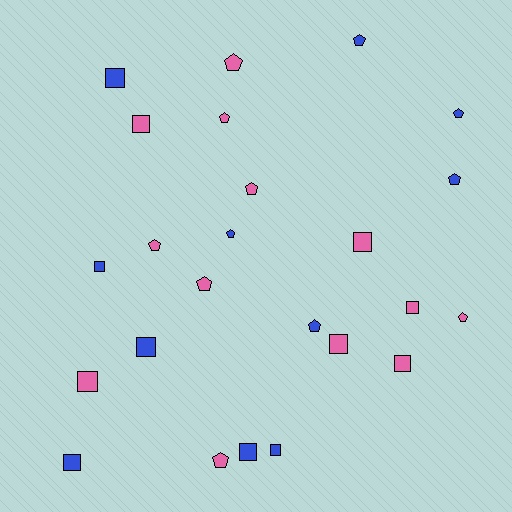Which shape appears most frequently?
Pentagon, with 12 objects.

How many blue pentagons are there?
There are 5 blue pentagons.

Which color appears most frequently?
Pink, with 13 objects.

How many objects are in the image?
There are 24 objects.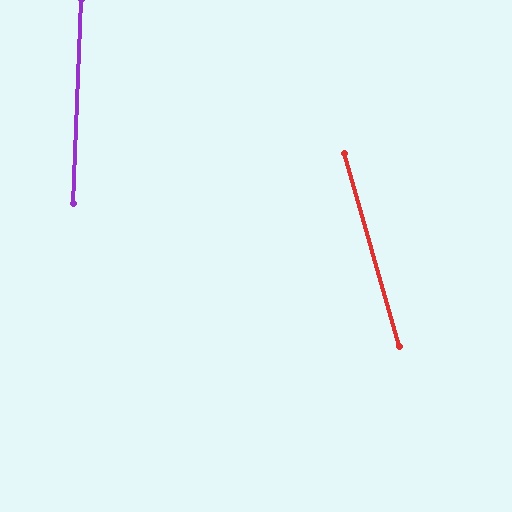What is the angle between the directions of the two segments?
Approximately 18 degrees.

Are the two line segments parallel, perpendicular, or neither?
Neither parallel nor perpendicular — they differ by about 18°.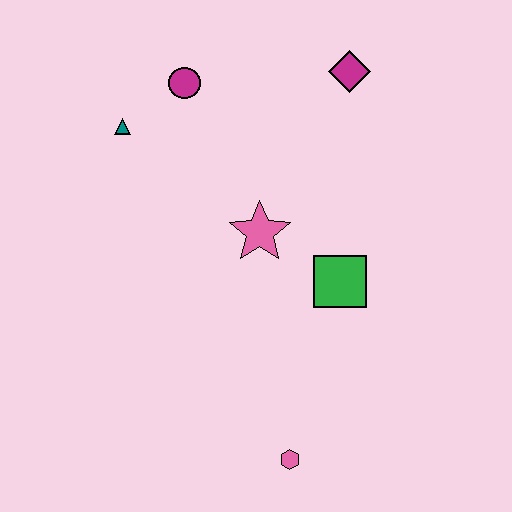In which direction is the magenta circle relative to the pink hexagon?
The magenta circle is above the pink hexagon.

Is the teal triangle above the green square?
Yes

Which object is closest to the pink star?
The green square is closest to the pink star.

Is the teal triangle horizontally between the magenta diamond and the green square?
No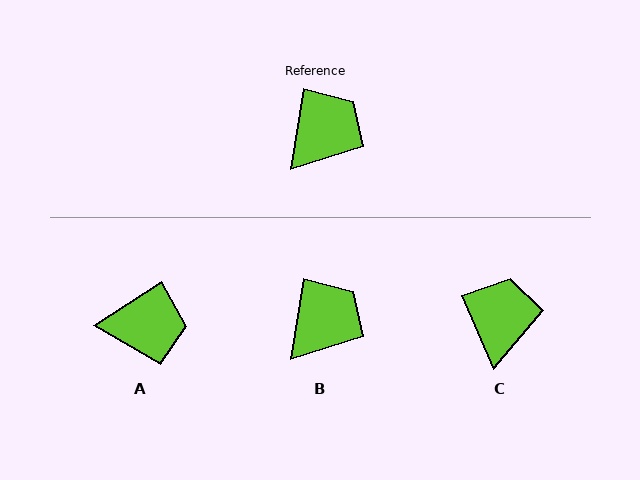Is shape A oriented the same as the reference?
No, it is off by about 48 degrees.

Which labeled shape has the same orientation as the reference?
B.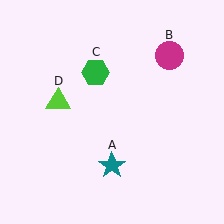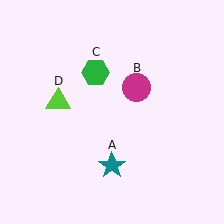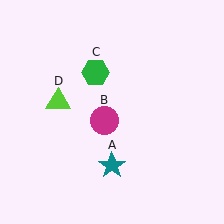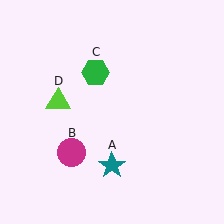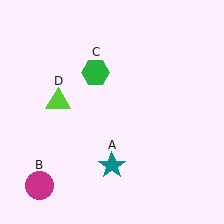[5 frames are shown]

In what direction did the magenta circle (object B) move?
The magenta circle (object B) moved down and to the left.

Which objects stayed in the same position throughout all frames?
Teal star (object A) and green hexagon (object C) and lime triangle (object D) remained stationary.